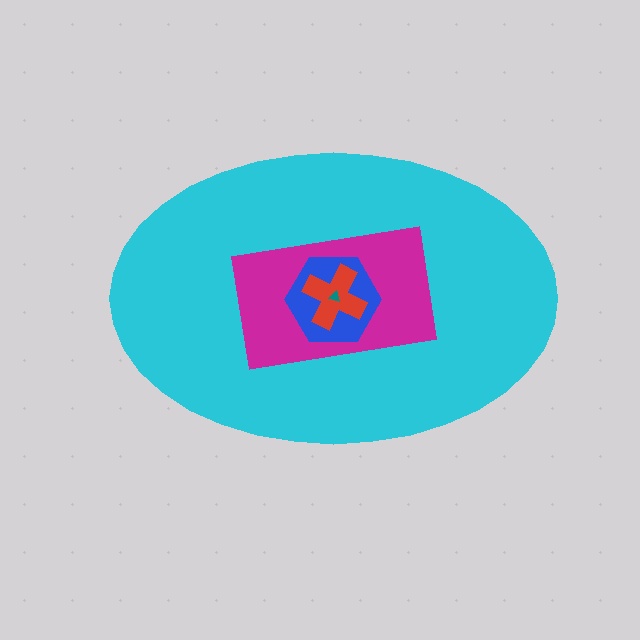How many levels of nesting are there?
5.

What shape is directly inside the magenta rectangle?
The blue hexagon.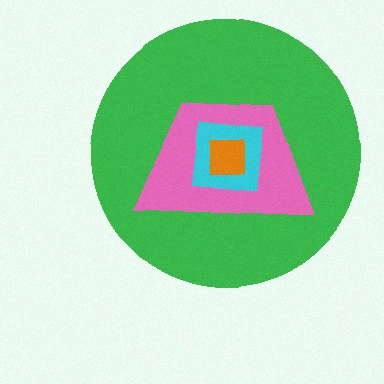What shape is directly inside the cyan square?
The orange square.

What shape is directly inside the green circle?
The pink trapezoid.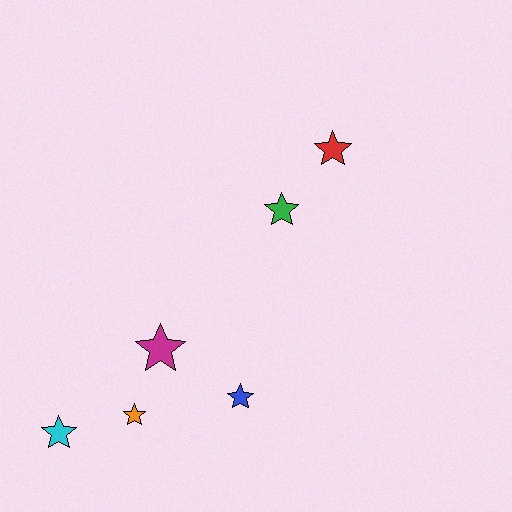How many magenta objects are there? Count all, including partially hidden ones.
There is 1 magenta object.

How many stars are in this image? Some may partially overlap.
There are 6 stars.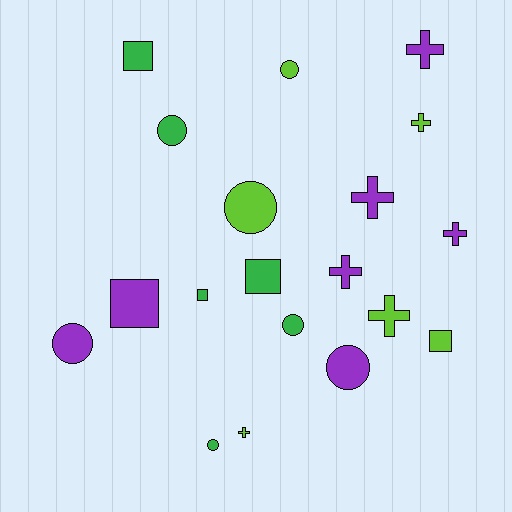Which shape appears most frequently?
Cross, with 7 objects.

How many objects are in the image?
There are 19 objects.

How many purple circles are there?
There are 2 purple circles.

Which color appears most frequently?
Purple, with 7 objects.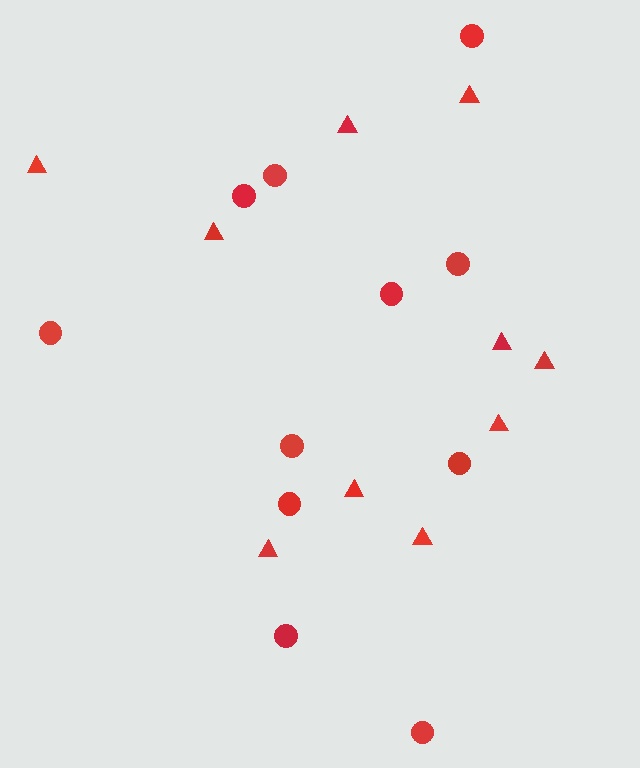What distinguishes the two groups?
There are 2 groups: one group of circles (11) and one group of triangles (10).